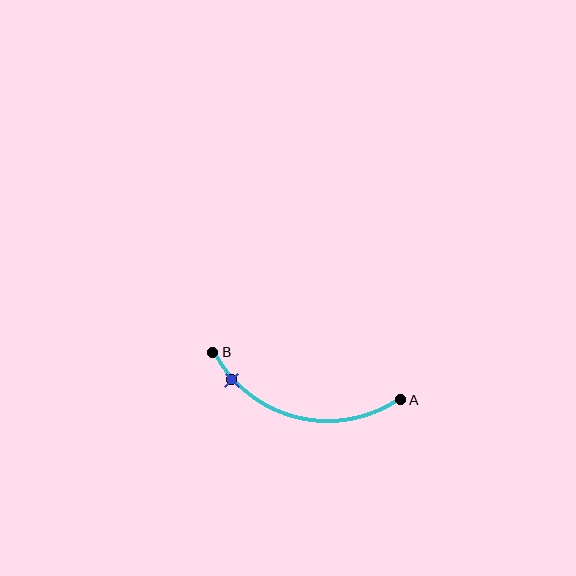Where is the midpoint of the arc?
The arc midpoint is the point on the curve farthest from the straight line joining A and B. It sits below that line.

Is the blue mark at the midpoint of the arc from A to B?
No. The blue mark lies on the arc but is closer to endpoint B. The arc midpoint would be at the point on the curve equidistant along the arc from both A and B.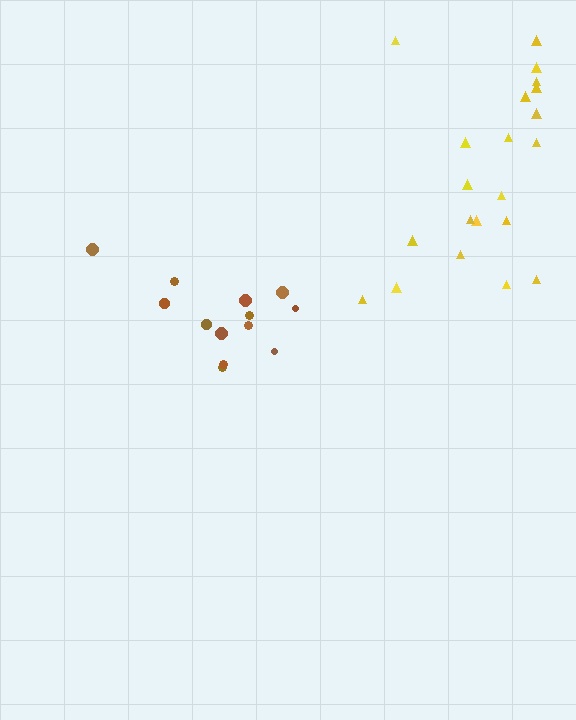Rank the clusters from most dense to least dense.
yellow, brown.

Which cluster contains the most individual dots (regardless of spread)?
Yellow (21).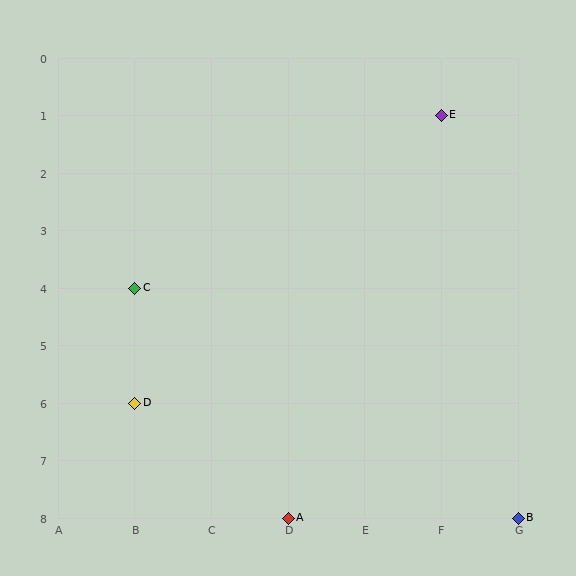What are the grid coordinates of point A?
Point A is at grid coordinates (D, 8).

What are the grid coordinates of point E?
Point E is at grid coordinates (F, 1).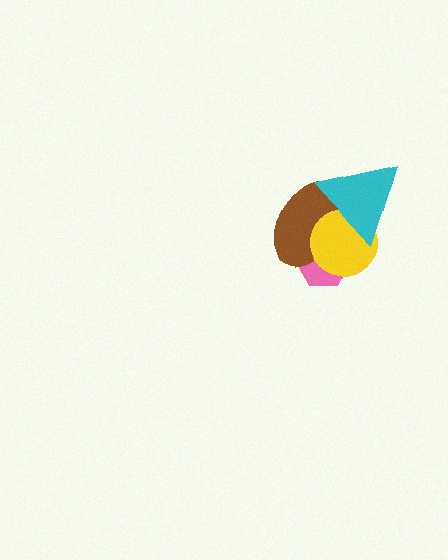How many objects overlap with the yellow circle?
3 objects overlap with the yellow circle.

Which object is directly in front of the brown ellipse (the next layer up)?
The yellow circle is directly in front of the brown ellipse.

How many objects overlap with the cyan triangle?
2 objects overlap with the cyan triangle.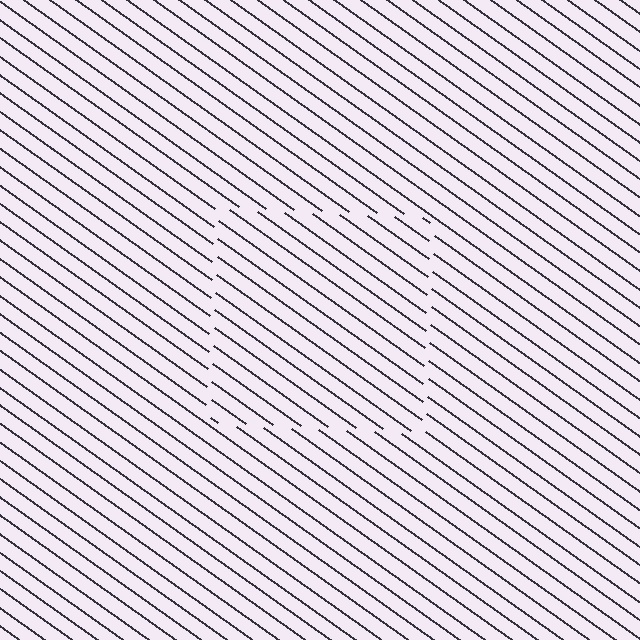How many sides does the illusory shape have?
4 sides — the line-ends trace a square.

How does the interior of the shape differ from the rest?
The interior of the shape contains the same grating, shifted by half a period — the contour is defined by the phase discontinuity where line-ends from the inner and outer gratings abut.